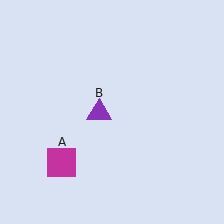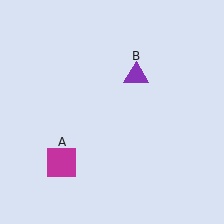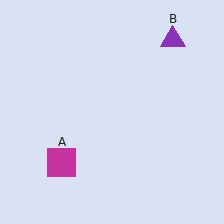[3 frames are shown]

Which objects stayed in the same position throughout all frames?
Magenta square (object A) remained stationary.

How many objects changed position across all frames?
1 object changed position: purple triangle (object B).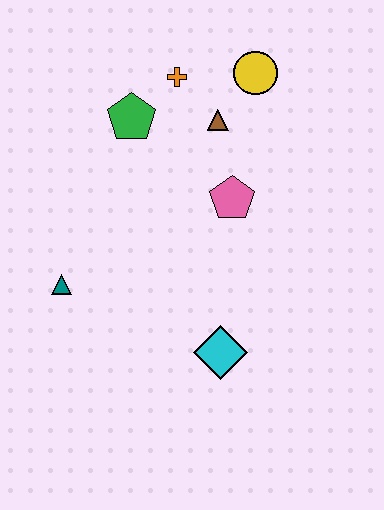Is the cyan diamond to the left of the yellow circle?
Yes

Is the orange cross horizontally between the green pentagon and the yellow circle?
Yes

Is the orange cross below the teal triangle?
No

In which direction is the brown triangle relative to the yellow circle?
The brown triangle is below the yellow circle.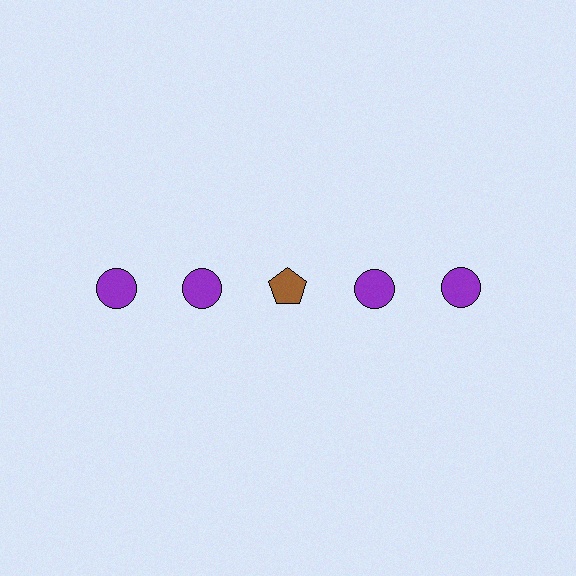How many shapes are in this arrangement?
There are 5 shapes arranged in a grid pattern.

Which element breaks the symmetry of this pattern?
The brown pentagon in the top row, center column breaks the symmetry. All other shapes are purple circles.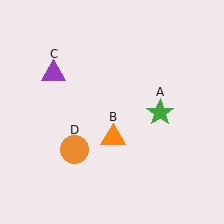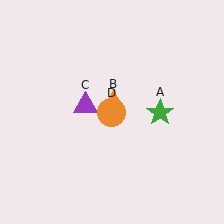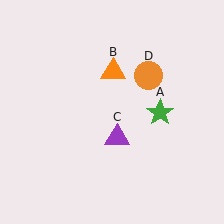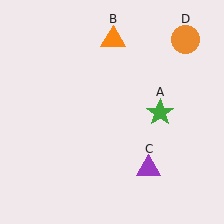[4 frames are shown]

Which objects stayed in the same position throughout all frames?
Green star (object A) remained stationary.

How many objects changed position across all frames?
3 objects changed position: orange triangle (object B), purple triangle (object C), orange circle (object D).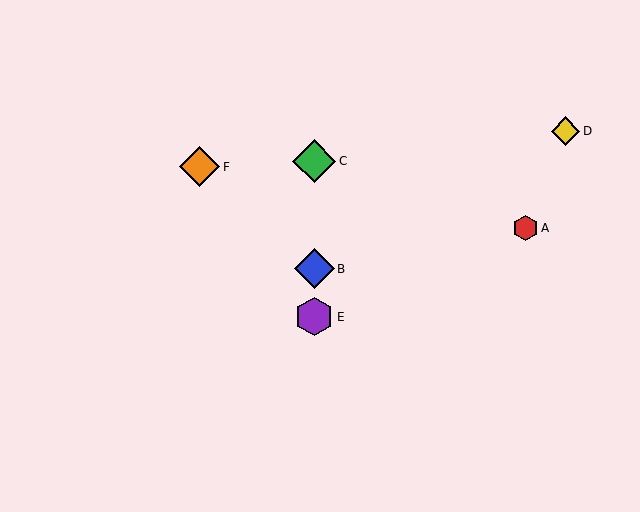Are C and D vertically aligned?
No, C is at x≈314 and D is at x≈566.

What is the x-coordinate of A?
Object A is at x≈525.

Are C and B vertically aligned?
Yes, both are at x≈314.